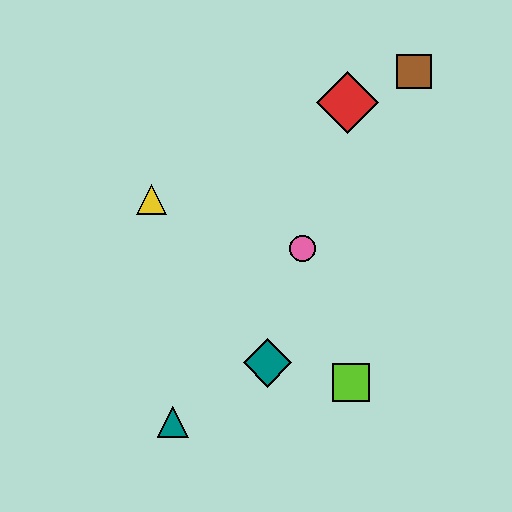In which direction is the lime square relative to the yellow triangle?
The lime square is to the right of the yellow triangle.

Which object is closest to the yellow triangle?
The pink circle is closest to the yellow triangle.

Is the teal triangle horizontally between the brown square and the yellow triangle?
Yes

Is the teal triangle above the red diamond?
No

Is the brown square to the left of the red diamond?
No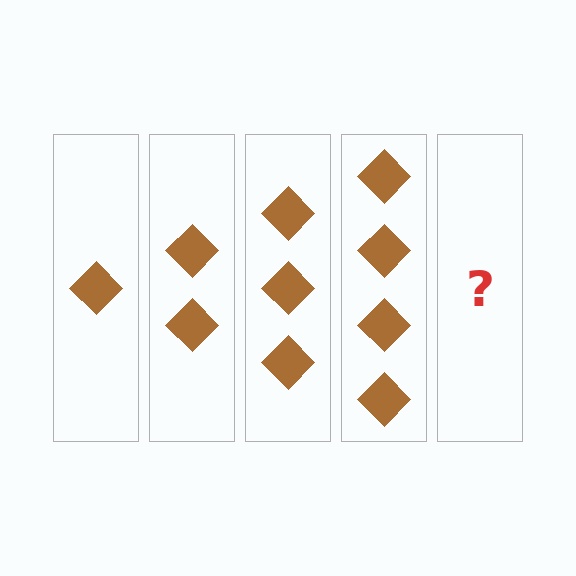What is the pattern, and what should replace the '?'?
The pattern is that each step adds one more diamond. The '?' should be 5 diamonds.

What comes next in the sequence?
The next element should be 5 diamonds.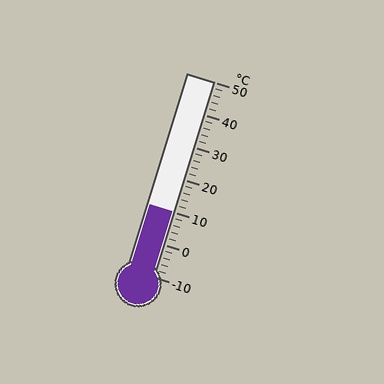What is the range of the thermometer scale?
The thermometer scale ranges from -10°C to 50°C.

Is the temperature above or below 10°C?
The temperature is at 10°C.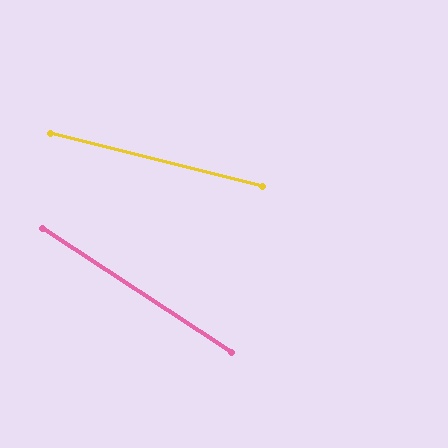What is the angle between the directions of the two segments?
Approximately 19 degrees.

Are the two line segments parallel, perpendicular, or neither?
Neither parallel nor perpendicular — they differ by about 19°.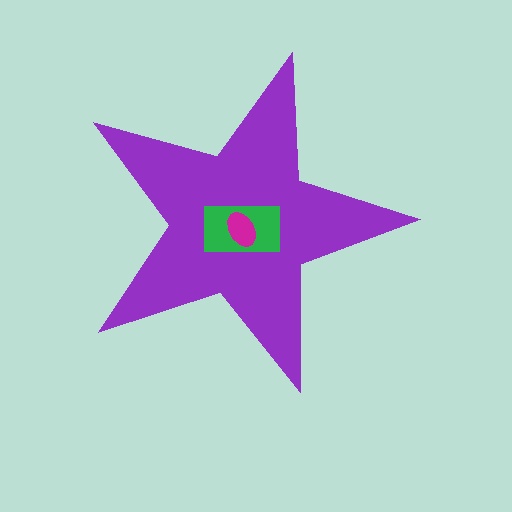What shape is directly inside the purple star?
The green rectangle.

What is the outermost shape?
The purple star.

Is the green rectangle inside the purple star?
Yes.